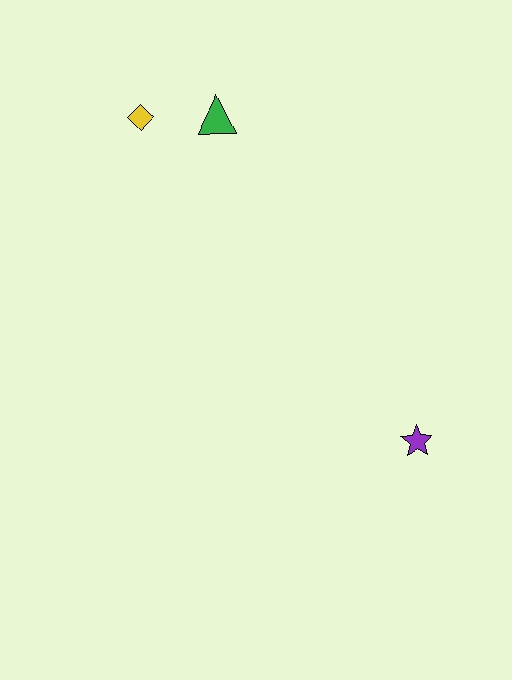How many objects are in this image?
There are 3 objects.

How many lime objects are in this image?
There are no lime objects.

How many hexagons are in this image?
There are no hexagons.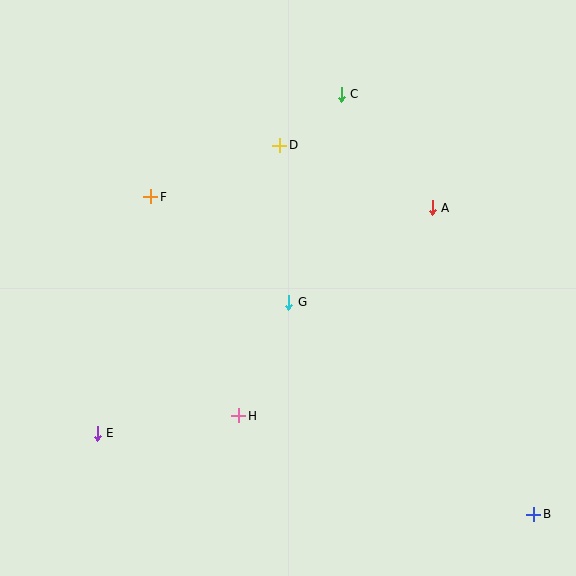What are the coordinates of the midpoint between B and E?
The midpoint between B and E is at (316, 474).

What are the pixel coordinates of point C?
Point C is at (341, 94).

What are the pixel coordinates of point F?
Point F is at (151, 197).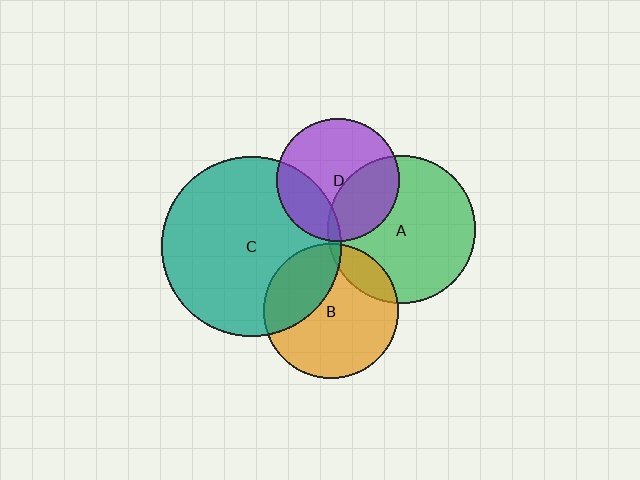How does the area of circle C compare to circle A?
Approximately 1.5 times.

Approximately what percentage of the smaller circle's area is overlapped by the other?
Approximately 25%.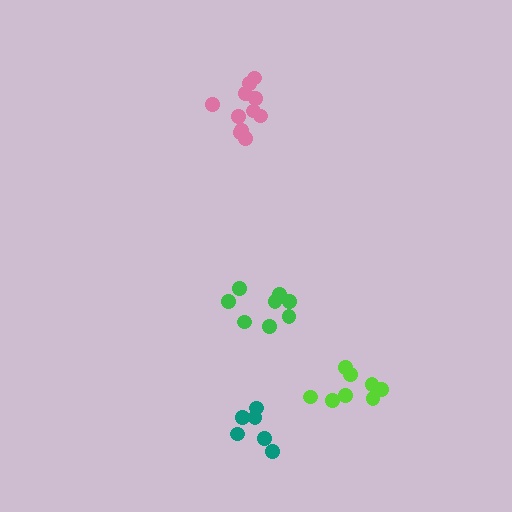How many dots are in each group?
Group 1: 11 dots, Group 2: 8 dots, Group 3: 8 dots, Group 4: 6 dots (33 total).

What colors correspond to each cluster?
The clusters are colored: pink, lime, green, teal.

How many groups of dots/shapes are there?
There are 4 groups.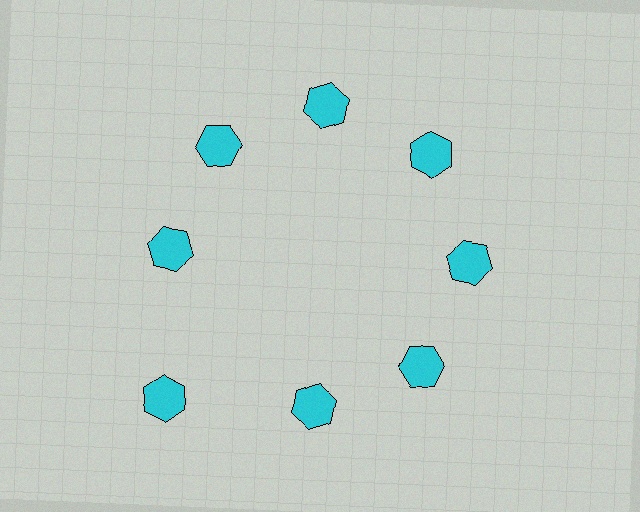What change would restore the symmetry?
The symmetry would be restored by moving it inward, back onto the ring so that all 8 hexagons sit at equal angles and equal distance from the center.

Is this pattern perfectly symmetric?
No. The 8 cyan hexagons are arranged in a ring, but one element near the 8 o'clock position is pushed outward from the center, breaking the 8-fold rotational symmetry.